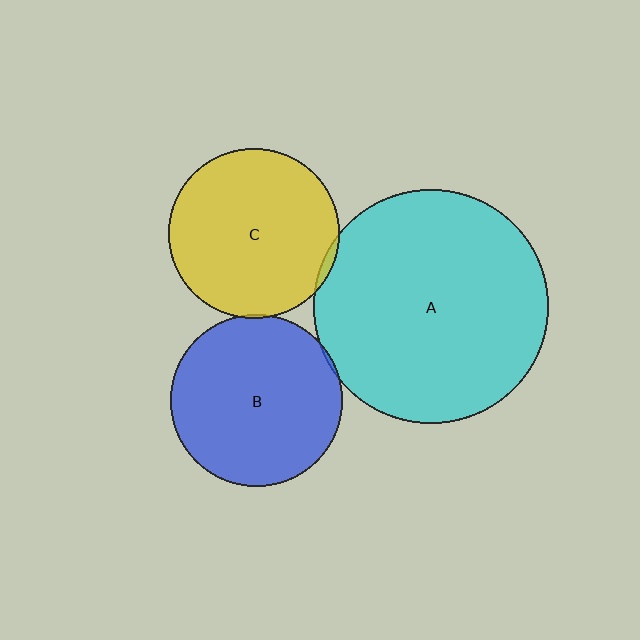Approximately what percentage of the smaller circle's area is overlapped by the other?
Approximately 5%.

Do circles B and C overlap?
Yes.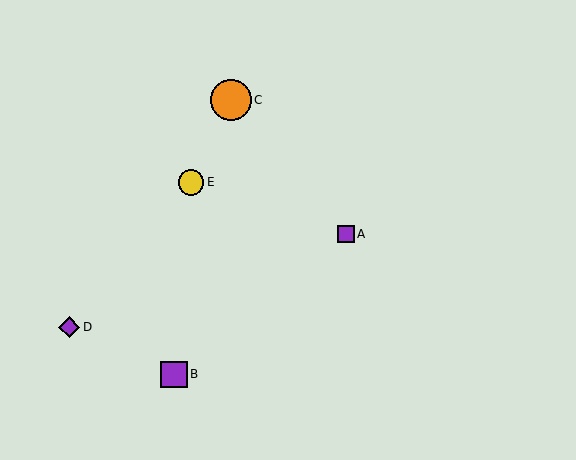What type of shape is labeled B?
Shape B is a purple square.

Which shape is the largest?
The orange circle (labeled C) is the largest.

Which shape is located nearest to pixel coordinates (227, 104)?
The orange circle (labeled C) at (231, 100) is nearest to that location.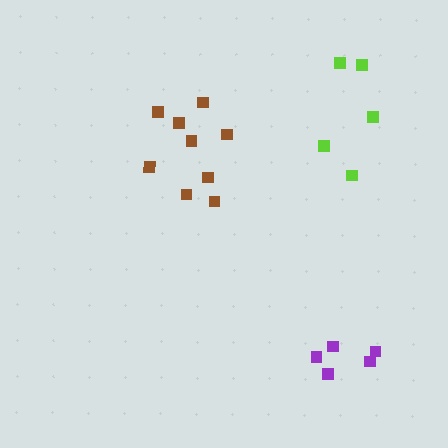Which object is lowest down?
The purple cluster is bottommost.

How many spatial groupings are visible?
There are 3 spatial groupings.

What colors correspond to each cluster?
The clusters are colored: brown, purple, lime.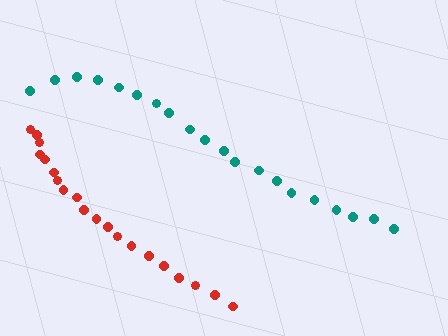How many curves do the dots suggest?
There are 2 distinct paths.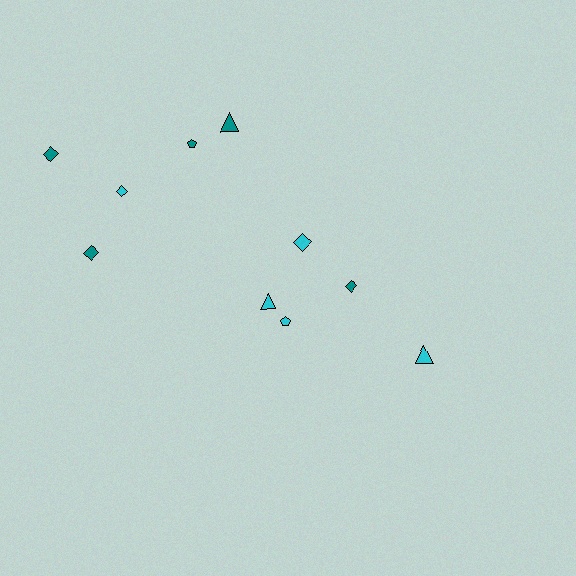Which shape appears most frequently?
Diamond, with 5 objects.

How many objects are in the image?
There are 10 objects.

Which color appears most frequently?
Teal, with 5 objects.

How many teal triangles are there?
There is 1 teal triangle.